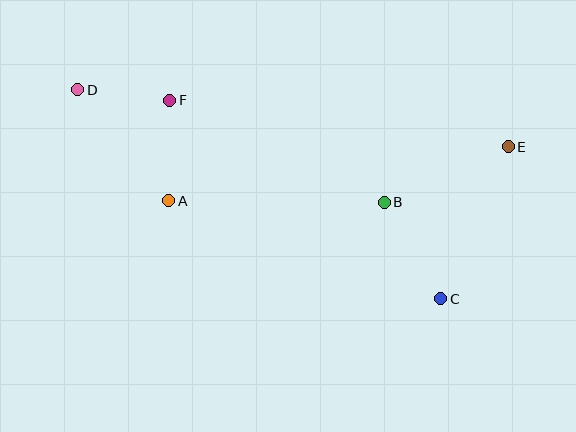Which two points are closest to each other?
Points D and F are closest to each other.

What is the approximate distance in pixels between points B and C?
The distance between B and C is approximately 112 pixels.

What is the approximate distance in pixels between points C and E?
The distance between C and E is approximately 167 pixels.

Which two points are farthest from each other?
Points D and E are farthest from each other.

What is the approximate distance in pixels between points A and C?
The distance between A and C is approximately 289 pixels.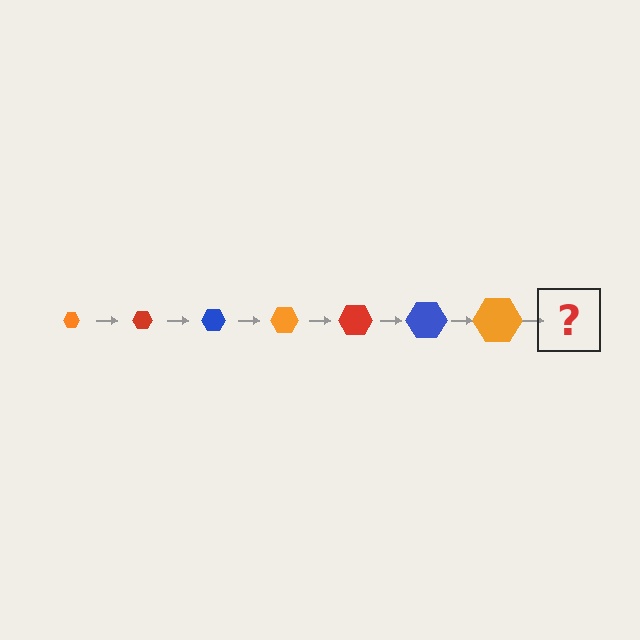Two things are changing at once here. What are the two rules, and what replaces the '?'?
The two rules are that the hexagon grows larger each step and the color cycles through orange, red, and blue. The '?' should be a red hexagon, larger than the previous one.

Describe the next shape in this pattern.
It should be a red hexagon, larger than the previous one.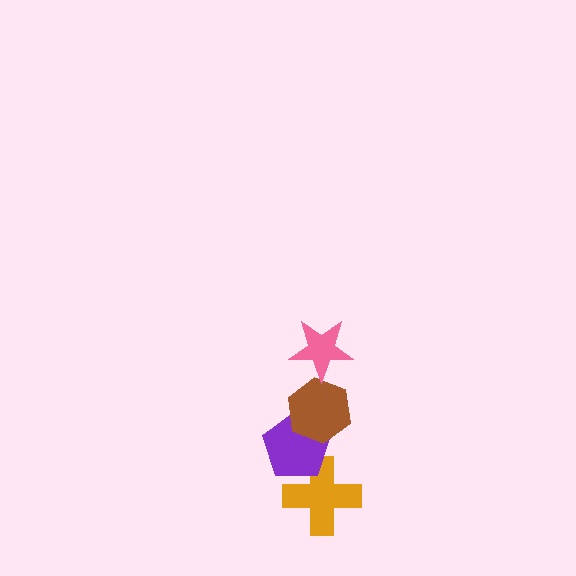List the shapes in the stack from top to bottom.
From top to bottom: the pink star, the brown hexagon, the purple pentagon, the orange cross.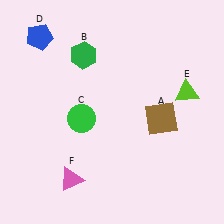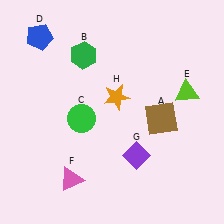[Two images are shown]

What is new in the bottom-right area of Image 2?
A purple diamond (G) was added in the bottom-right area of Image 2.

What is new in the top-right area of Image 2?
An orange star (H) was added in the top-right area of Image 2.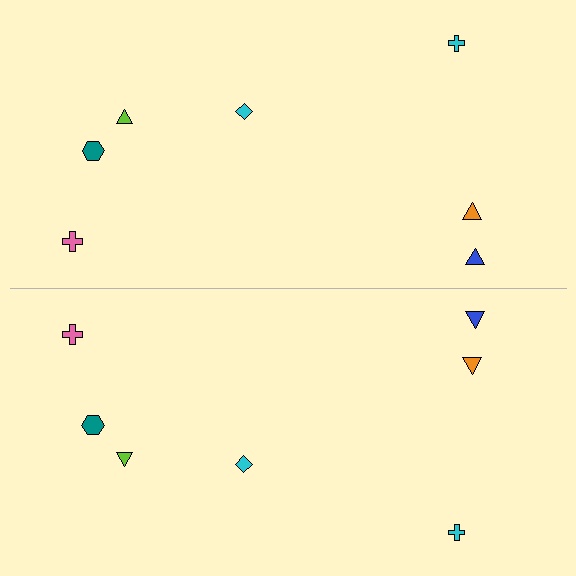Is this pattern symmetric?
Yes, this pattern has bilateral (reflection) symmetry.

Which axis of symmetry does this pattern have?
The pattern has a horizontal axis of symmetry running through the center of the image.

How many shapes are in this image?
There are 14 shapes in this image.